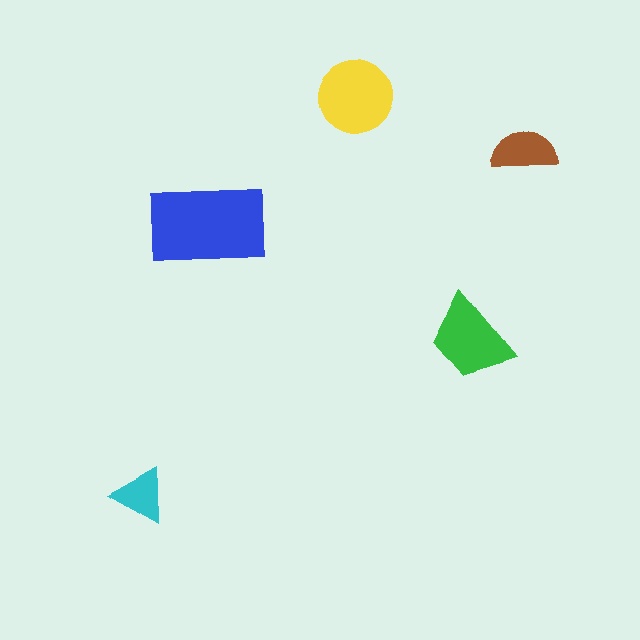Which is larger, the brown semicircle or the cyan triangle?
The brown semicircle.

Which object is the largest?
The blue rectangle.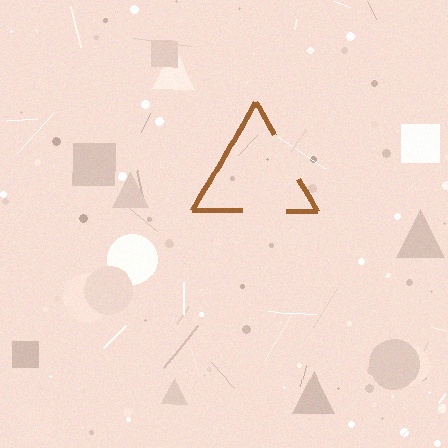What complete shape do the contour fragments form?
The contour fragments form a triangle.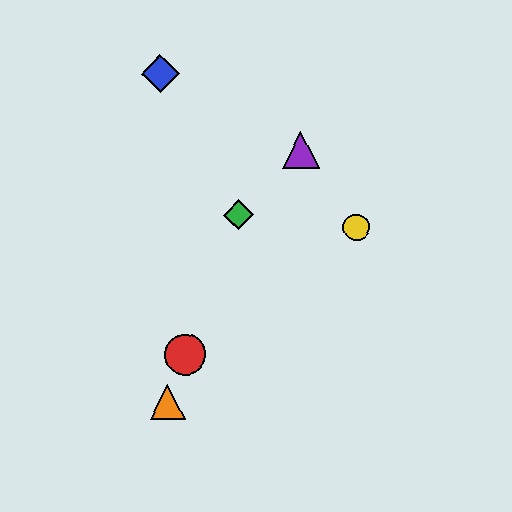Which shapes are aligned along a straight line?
The red circle, the green diamond, the orange triangle are aligned along a straight line.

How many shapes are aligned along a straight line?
3 shapes (the red circle, the green diamond, the orange triangle) are aligned along a straight line.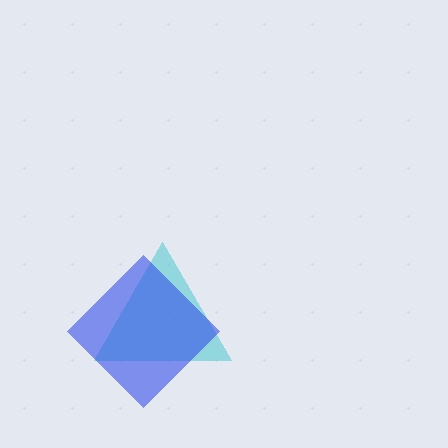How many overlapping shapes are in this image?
There are 2 overlapping shapes in the image.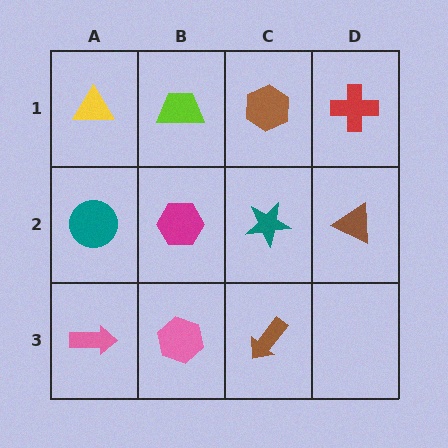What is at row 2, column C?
A teal star.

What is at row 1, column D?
A red cross.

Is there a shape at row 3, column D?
No, that cell is empty.